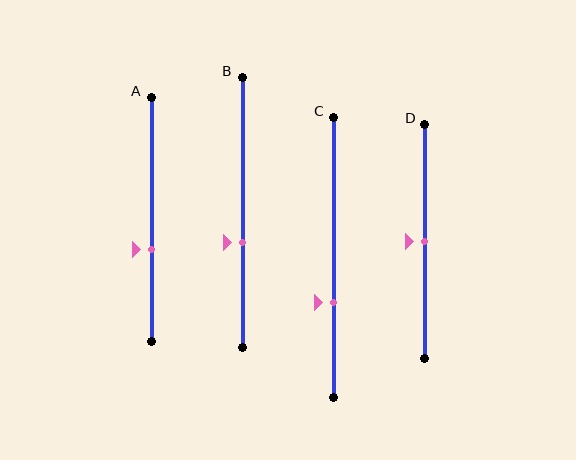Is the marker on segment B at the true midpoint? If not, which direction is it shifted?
No, the marker on segment B is shifted downward by about 11% of the segment length.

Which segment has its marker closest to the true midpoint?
Segment D has its marker closest to the true midpoint.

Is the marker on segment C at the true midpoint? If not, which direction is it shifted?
No, the marker on segment C is shifted downward by about 16% of the segment length.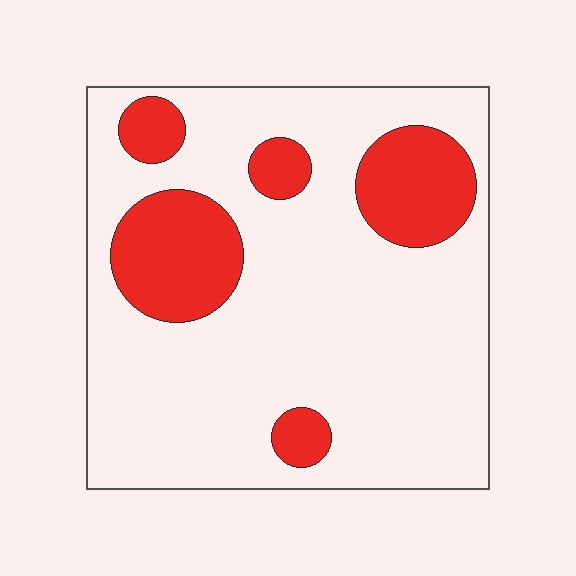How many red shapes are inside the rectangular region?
5.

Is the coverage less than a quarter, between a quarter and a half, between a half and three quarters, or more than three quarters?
Less than a quarter.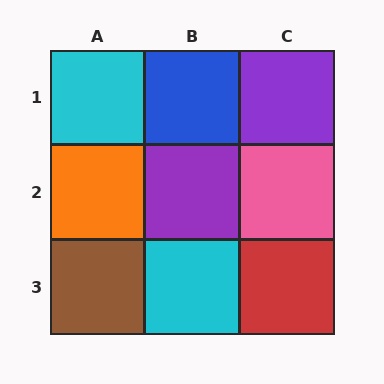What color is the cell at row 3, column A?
Brown.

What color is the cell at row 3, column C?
Red.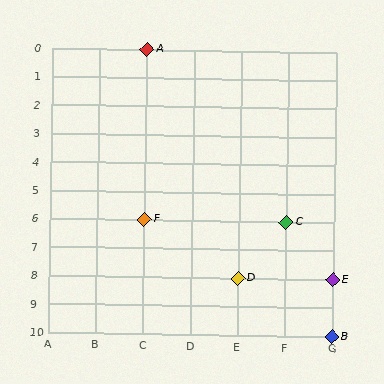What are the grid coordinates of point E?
Point E is at grid coordinates (G, 8).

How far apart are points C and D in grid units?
Points C and D are 1 column and 2 rows apart (about 2.2 grid units diagonally).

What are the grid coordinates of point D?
Point D is at grid coordinates (E, 8).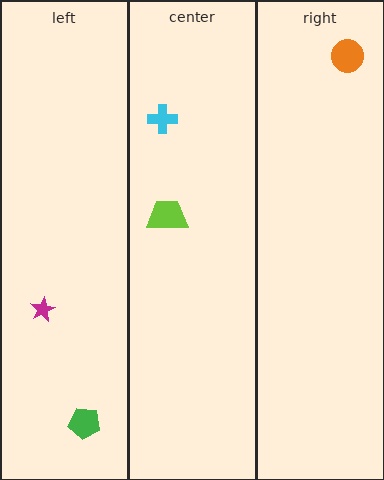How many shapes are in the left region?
2.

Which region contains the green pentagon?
The left region.